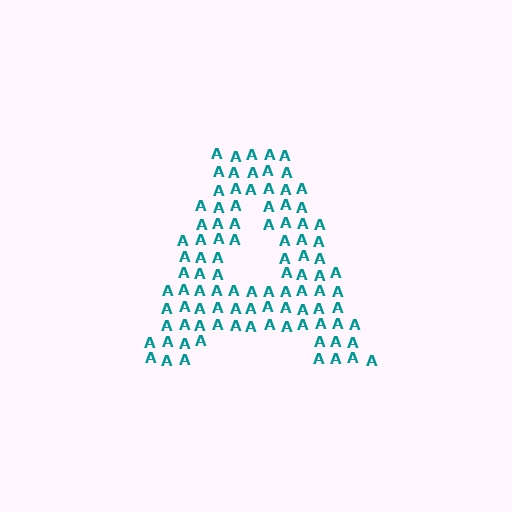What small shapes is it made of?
It is made of small letter A's.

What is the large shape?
The large shape is the letter A.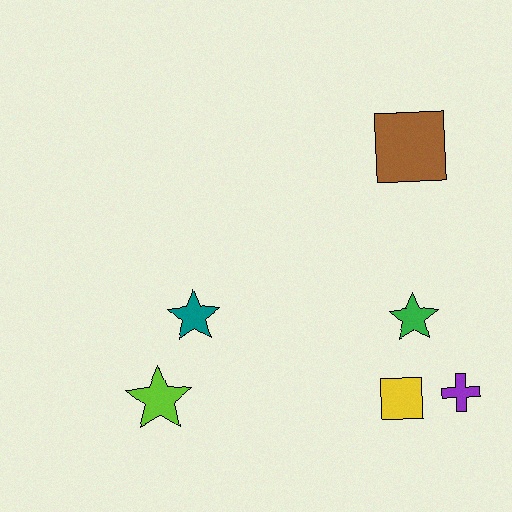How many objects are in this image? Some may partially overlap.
There are 6 objects.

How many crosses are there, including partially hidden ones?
There is 1 cross.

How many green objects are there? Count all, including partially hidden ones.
There is 1 green object.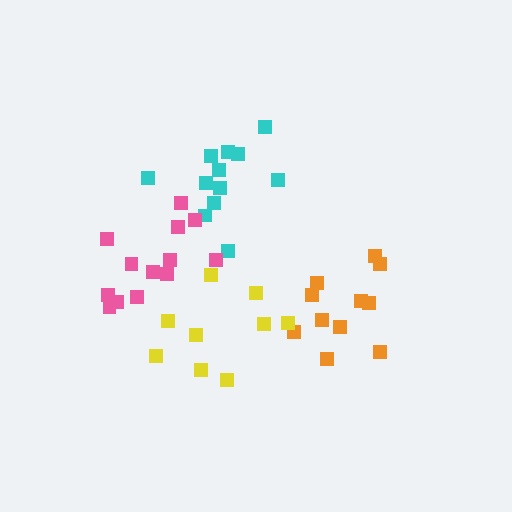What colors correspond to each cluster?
The clusters are colored: cyan, pink, orange, yellow.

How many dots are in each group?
Group 1: 12 dots, Group 2: 13 dots, Group 3: 11 dots, Group 4: 9 dots (45 total).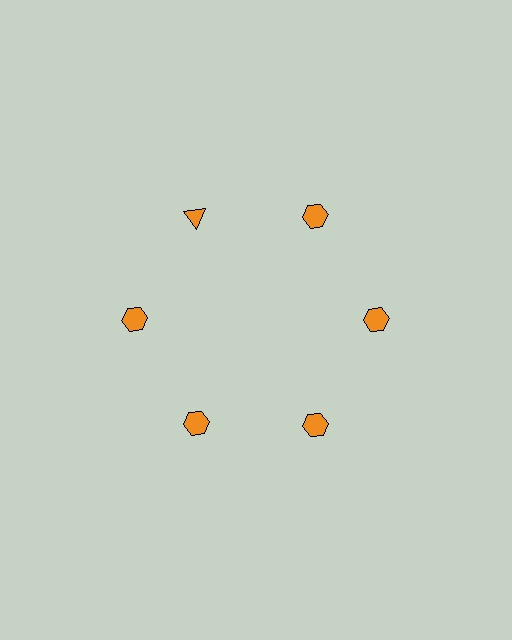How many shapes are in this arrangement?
There are 6 shapes arranged in a ring pattern.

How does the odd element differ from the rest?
It has a different shape: triangle instead of hexagon.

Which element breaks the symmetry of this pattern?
The orange triangle at roughly the 11 o'clock position breaks the symmetry. All other shapes are orange hexagons.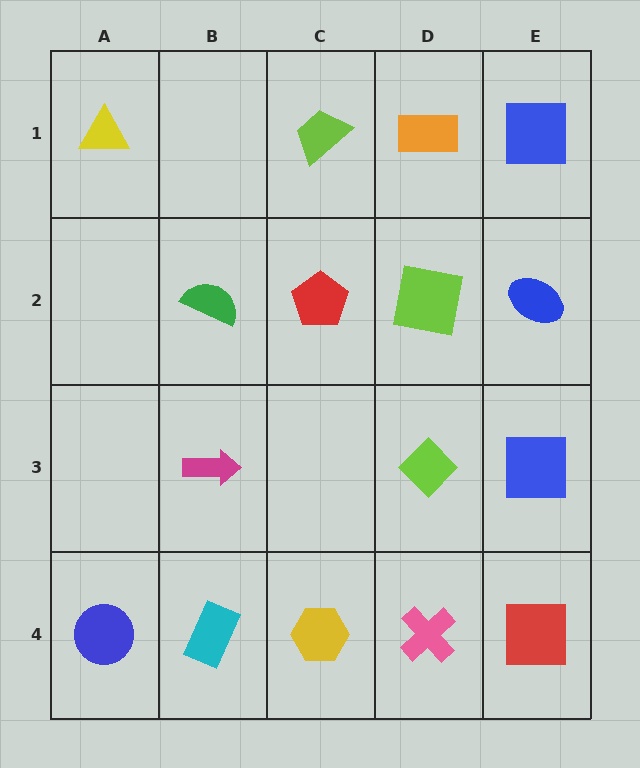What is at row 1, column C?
A lime trapezoid.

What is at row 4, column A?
A blue circle.